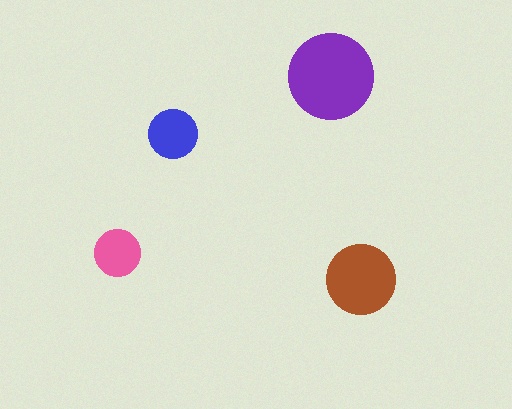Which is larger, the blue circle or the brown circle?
The brown one.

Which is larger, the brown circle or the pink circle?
The brown one.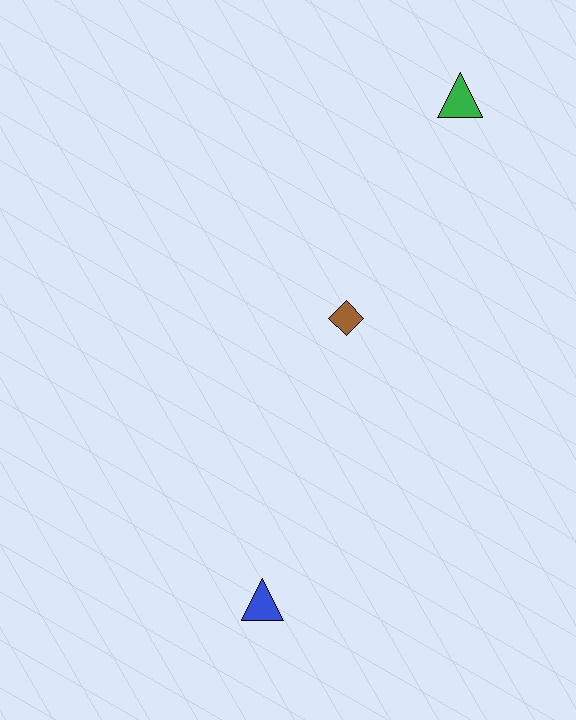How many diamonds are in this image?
There is 1 diamond.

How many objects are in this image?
There are 3 objects.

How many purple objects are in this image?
There are no purple objects.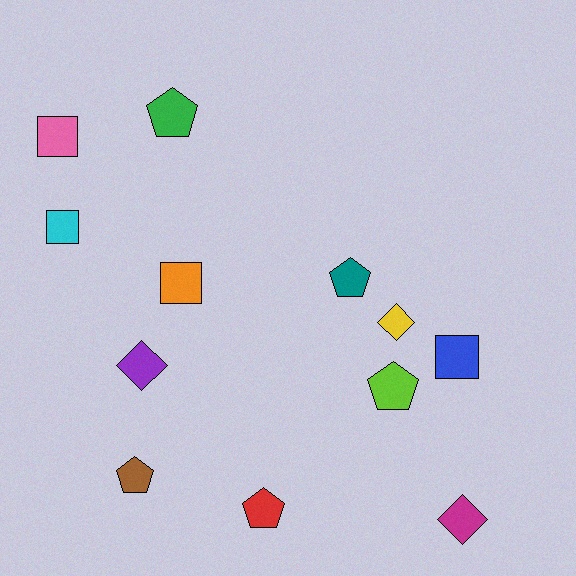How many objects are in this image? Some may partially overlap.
There are 12 objects.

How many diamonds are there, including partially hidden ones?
There are 3 diamonds.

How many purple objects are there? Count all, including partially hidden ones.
There is 1 purple object.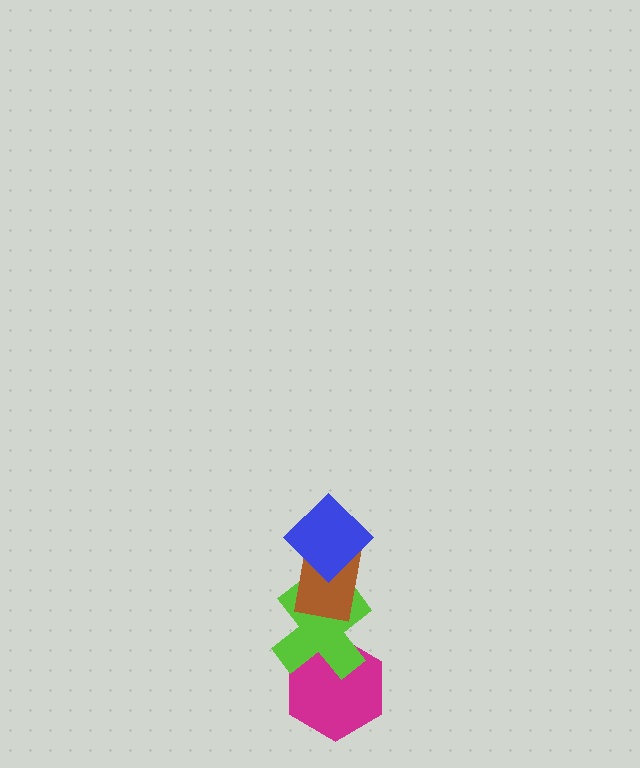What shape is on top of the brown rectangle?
The blue diamond is on top of the brown rectangle.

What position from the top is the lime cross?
The lime cross is 3rd from the top.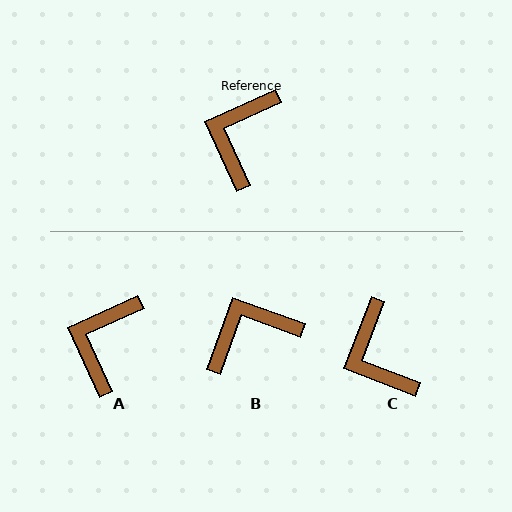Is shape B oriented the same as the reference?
No, it is off by about 44 degrees.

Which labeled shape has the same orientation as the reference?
A.